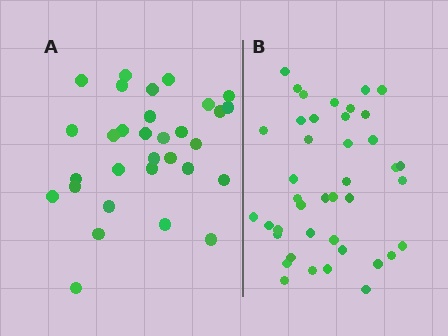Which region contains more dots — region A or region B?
Region B (the right region) has more dots.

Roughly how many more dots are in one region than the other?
Region B has roughly 10 or so more dots than region A.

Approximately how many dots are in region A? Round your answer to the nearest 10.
About 30 dots. (The exact count is 31, which rounds to 30.)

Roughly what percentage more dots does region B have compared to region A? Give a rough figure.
About 30% more.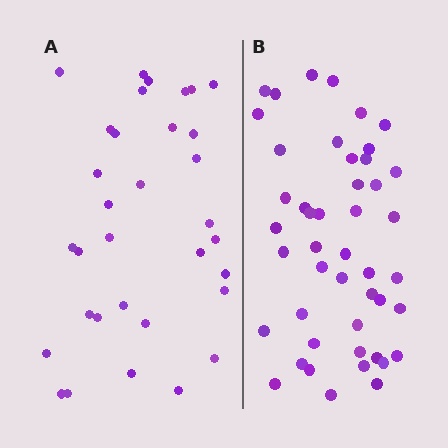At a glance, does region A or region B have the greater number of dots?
Region B (the right region) has more dots.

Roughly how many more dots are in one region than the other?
Region B has approximately 15 more dots than region A.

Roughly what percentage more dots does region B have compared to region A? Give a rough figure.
About 40% more.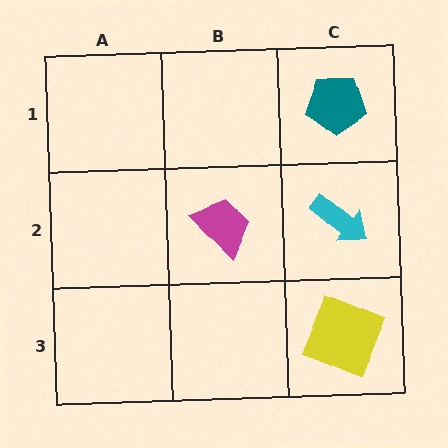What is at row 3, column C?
A yellow square.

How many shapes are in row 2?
2 shapes.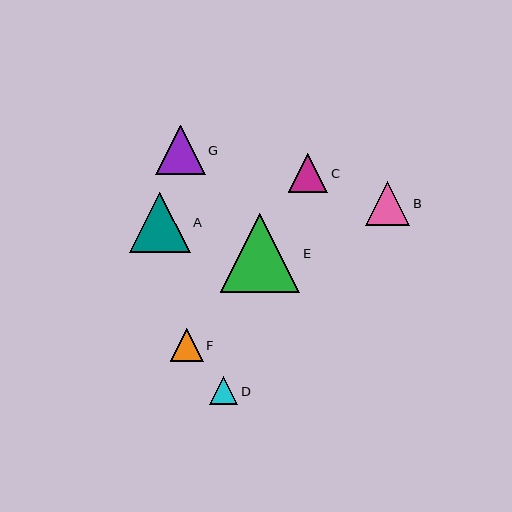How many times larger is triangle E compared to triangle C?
Triangle E is approximately 2.0 times the size of triangle C.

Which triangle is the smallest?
Triangle D is the smallest with a size of approximately 28 pixels.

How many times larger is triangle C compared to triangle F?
Triangle C is approximately 1.2 times the size of triangle F.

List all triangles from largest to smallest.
From largest to smallest: E, A, G, B, C, F, D.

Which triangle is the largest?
Triangle E is the largest with a size of approximately 79 pixels.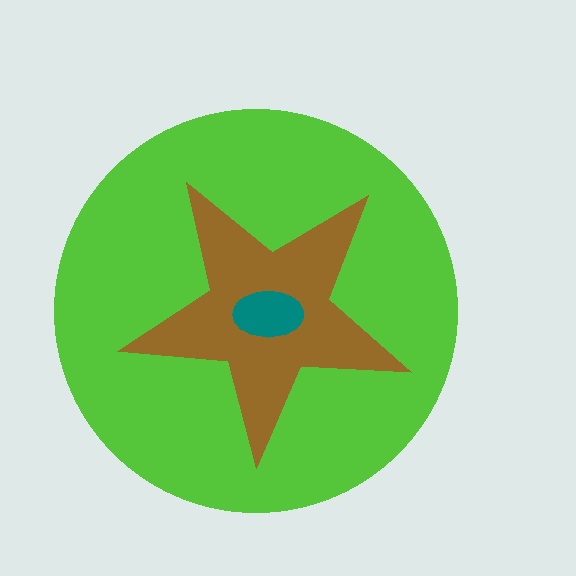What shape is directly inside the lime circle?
The brown star.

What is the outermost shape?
The lime circle.